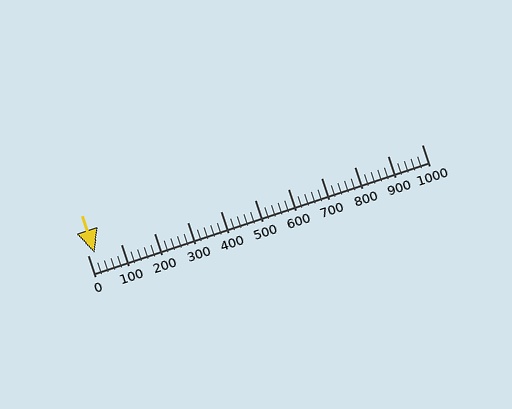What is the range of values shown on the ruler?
The ruler shows values from 0 to 1000.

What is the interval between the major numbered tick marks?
The major tick marks are spaced 100 units apart.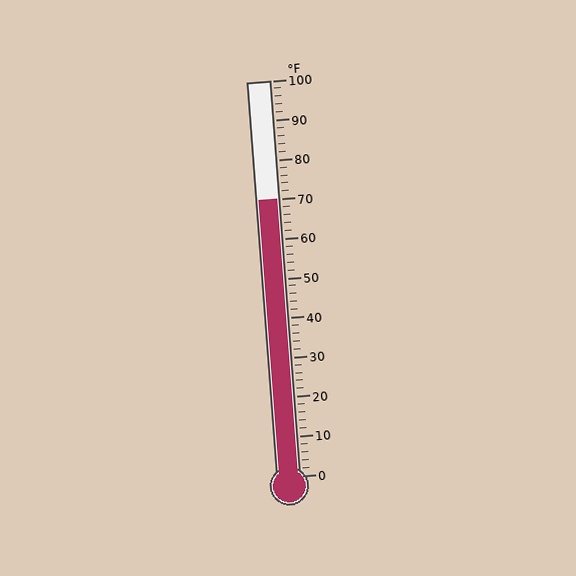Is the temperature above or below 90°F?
The temperature is below 90°F.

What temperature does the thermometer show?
The thermometer shows approximately 70°F.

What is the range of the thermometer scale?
The thermometer scale ranges from 0°F to 100°F.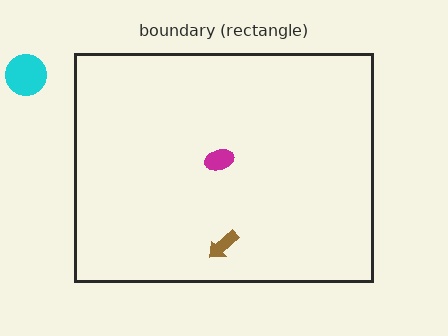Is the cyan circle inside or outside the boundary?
Outside.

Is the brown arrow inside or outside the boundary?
Inside.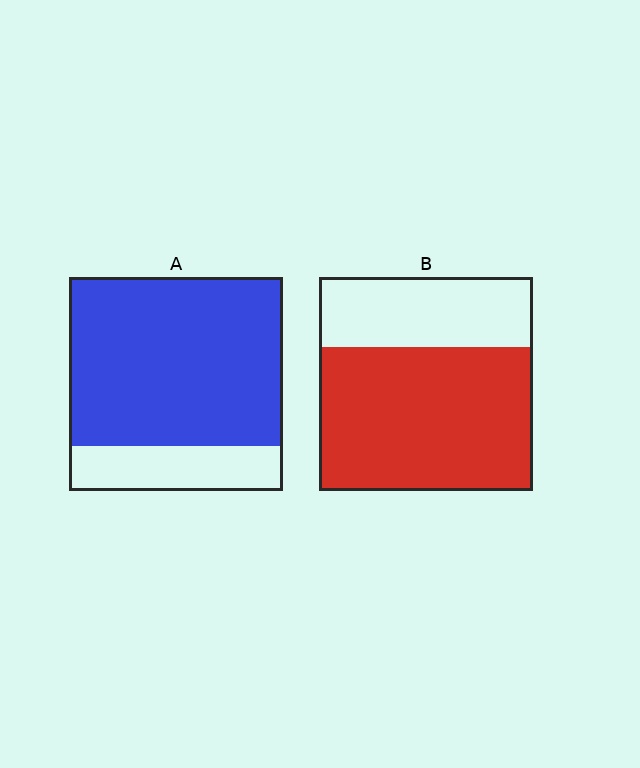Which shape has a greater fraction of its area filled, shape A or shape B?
Shape A.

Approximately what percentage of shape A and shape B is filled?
A is approximately 80% and B is approximately 65%.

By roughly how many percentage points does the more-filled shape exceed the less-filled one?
By roughly 10 percentage points (A over B).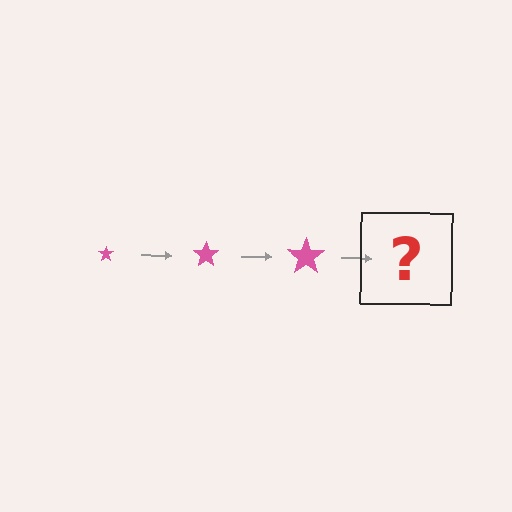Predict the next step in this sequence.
The next step is a pink star, larger than the previous one.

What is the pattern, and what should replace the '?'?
The pattern is that the star gets progressively larger each step. The '?' should be a pink star, larger than the previous one.